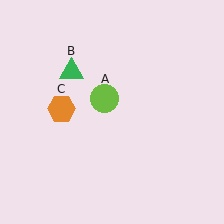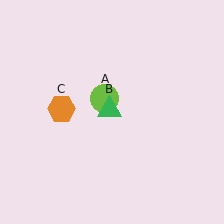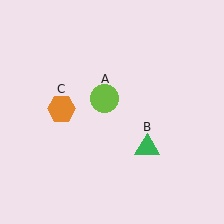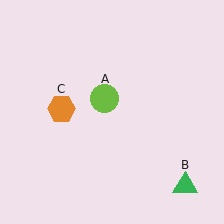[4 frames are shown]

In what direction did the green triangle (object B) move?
The green triangle (object B) moved down and to the right.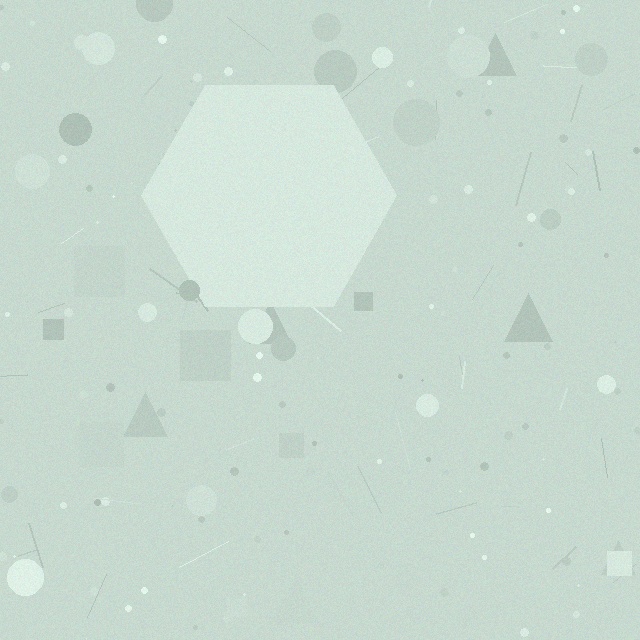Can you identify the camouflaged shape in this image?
The camouflaged shape is a hexagon.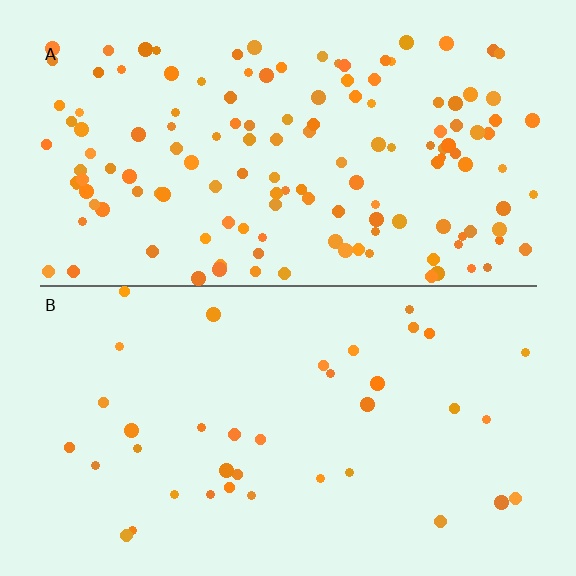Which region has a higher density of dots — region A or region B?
A (the top).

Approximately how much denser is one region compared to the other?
Approximately 3.7× — region A over region B.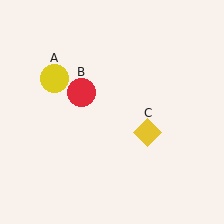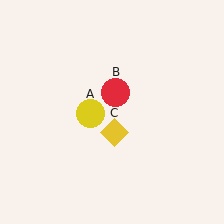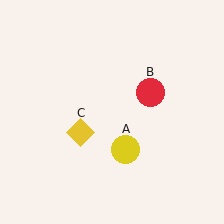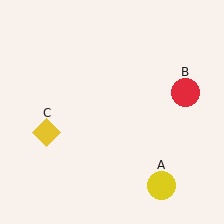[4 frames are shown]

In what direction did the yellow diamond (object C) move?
The yellow diamond (object C) moved left.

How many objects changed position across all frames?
3 objects changed position: yellow circle (object A), red circle (object B), yellow diamond (object C).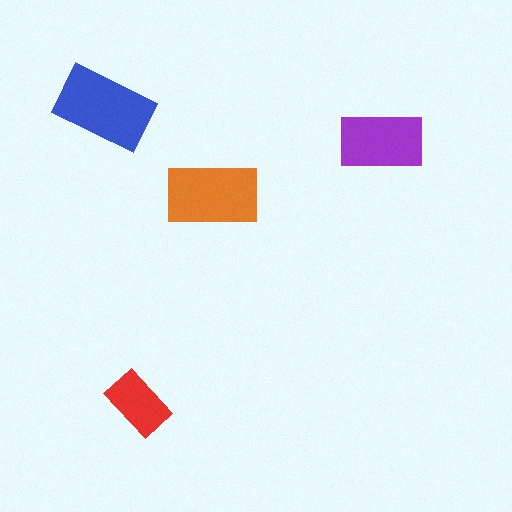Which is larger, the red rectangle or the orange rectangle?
The orange one.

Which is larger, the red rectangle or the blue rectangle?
The blue one.